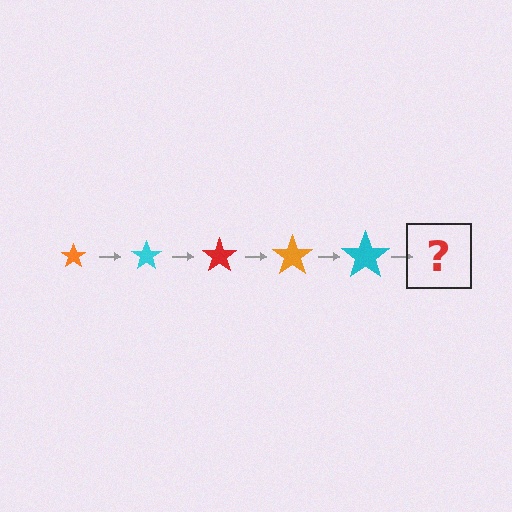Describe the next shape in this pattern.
It should be a red star, larger than the previous one.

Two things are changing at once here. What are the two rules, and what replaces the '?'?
The two rules are that the star grows larger each step and the color cycles through orange, cyan, and red. The '?' should be a red star, larger than the previous one.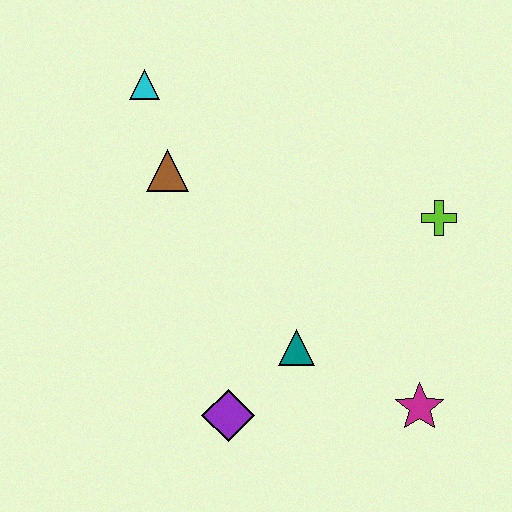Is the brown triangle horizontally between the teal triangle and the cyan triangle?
Yes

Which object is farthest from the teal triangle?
The cyan triangle is farthest from the teal triangle.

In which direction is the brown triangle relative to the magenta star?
The brown triangle is to the left of the magenta star.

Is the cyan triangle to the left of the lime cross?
Yes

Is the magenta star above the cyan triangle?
No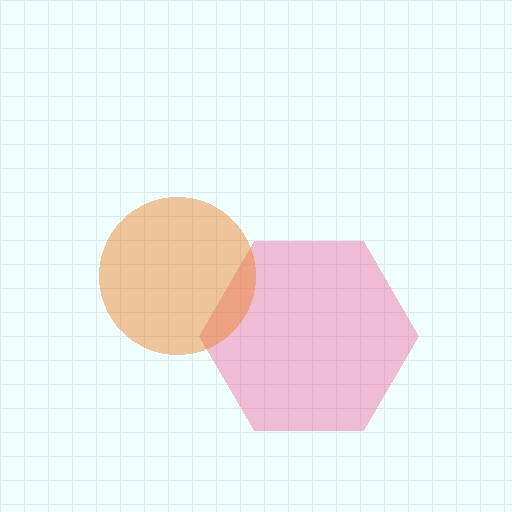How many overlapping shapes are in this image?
There are 2 overlapping shapes in the image.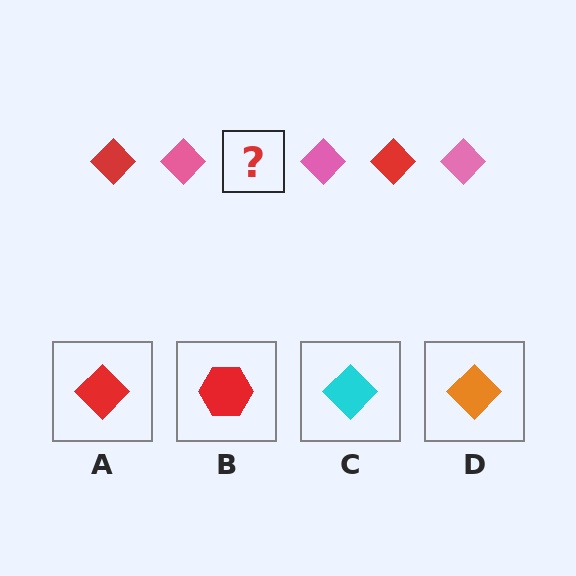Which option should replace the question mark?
Option A.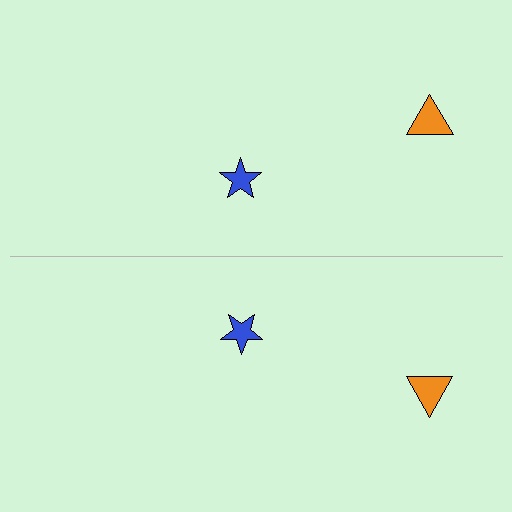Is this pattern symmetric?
Yes, this pattern has bilateral (reflection) symmetry.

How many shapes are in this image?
There are 4 shapes in this image.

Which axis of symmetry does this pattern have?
The pattern has a horizontal axis of symmetry running through the center of the image.